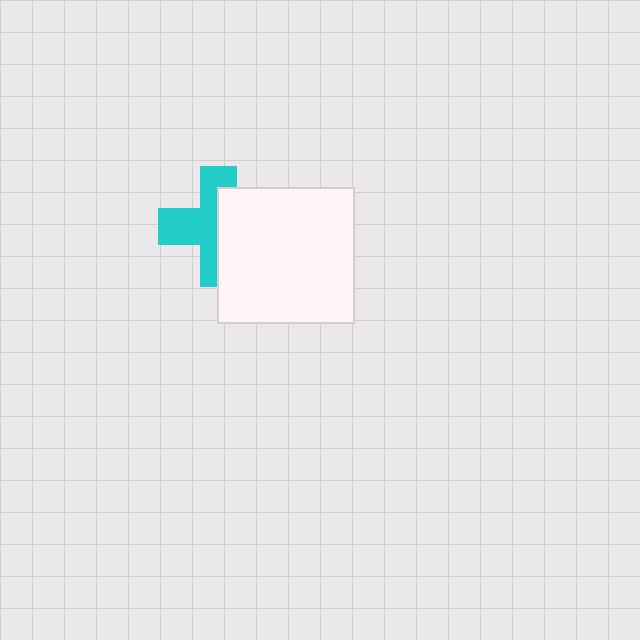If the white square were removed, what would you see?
You would see the complete cyan cross.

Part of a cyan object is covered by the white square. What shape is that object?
It is a cross.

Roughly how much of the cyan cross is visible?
About half of it is visible (roughly 54%).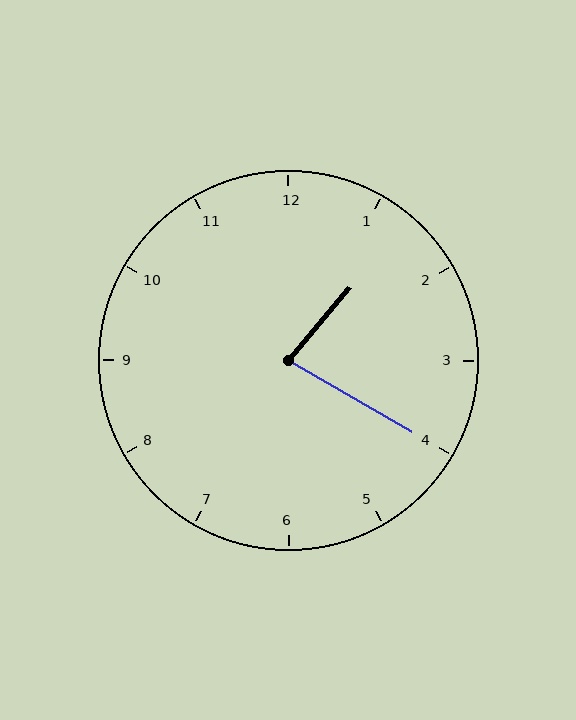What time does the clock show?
1:20.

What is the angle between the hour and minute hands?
Approximately 80 degrees.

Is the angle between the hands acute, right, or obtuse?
It is acute.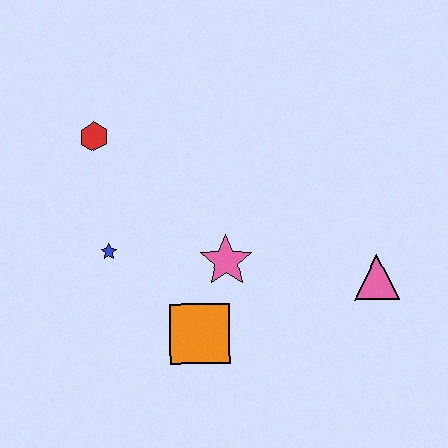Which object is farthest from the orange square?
The red hexagon is farthest from the orange square.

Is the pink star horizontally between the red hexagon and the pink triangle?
Yes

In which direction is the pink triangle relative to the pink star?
The pink triangle is to the right of the pink star.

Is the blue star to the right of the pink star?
No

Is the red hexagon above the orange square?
Yes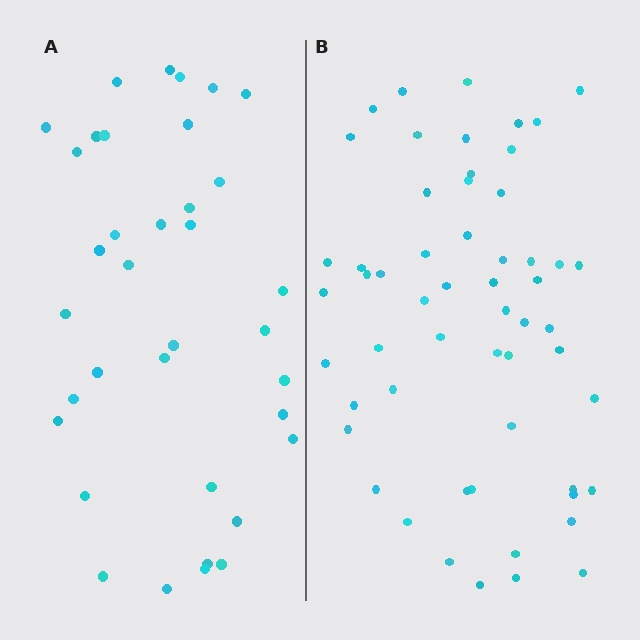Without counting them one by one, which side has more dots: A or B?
Region B (the right region) has more dots.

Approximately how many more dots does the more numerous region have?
Region B has approximately 20 more dots than region A.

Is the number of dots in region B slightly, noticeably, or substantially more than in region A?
Region B has substantially more. The ratio is roughly 1.6 to 1.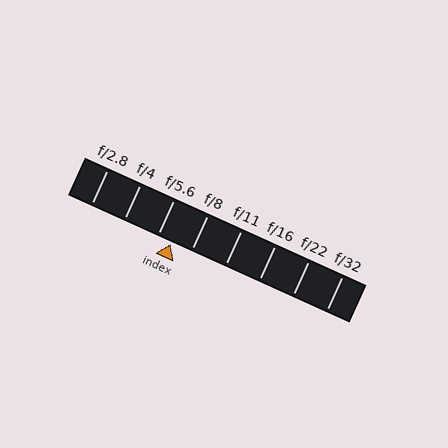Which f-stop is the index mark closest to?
The index mark is closest to f/5.6.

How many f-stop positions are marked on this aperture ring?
There are 8 f-stop positions marked.